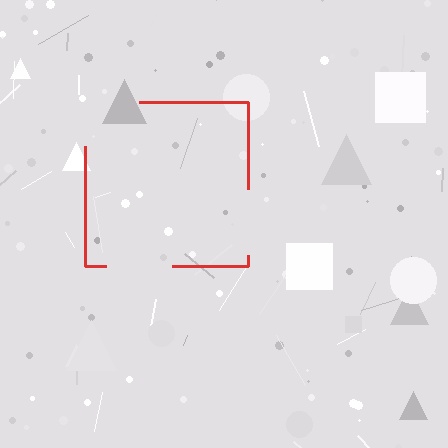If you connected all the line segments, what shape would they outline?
They would outline a square.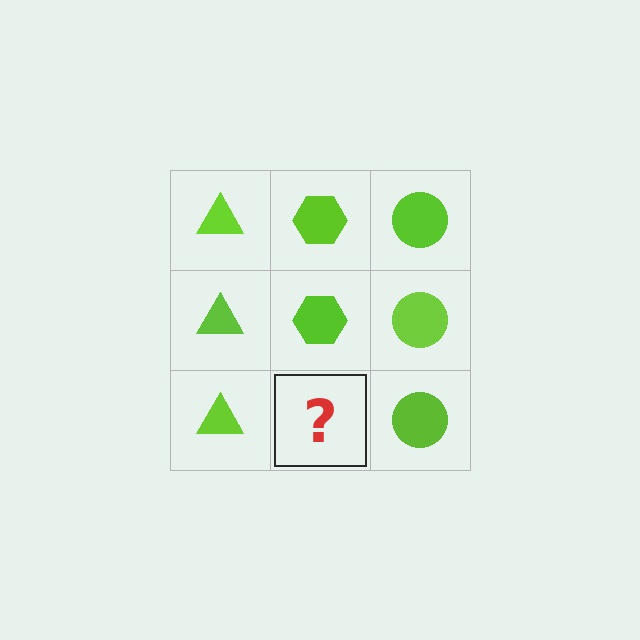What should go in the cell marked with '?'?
The missing cell should contain a lime hexagon.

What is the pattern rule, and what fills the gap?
The rule is that each column has a consistent shape. The gap should be filled with a lime hexagon.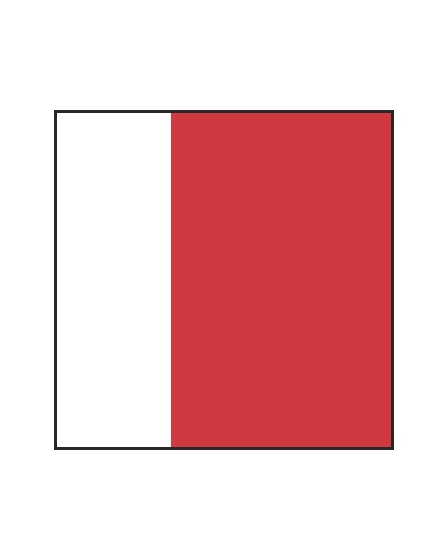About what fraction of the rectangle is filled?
About two thirds (2/3).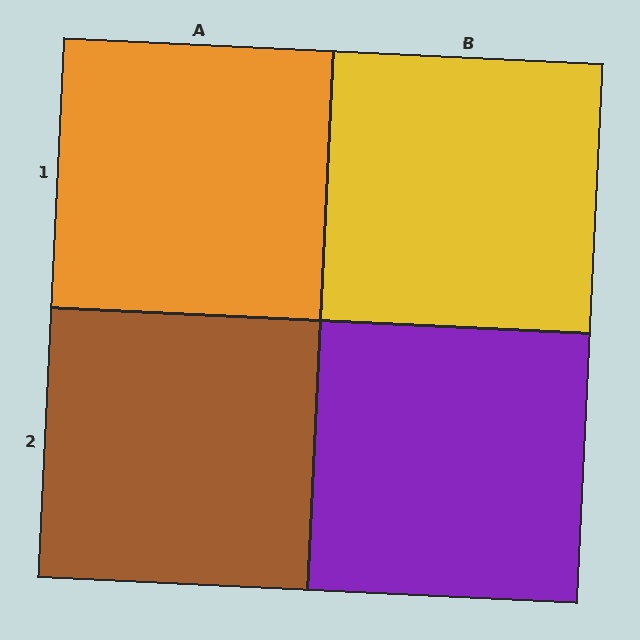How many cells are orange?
1 cell is orange.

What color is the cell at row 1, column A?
Orange.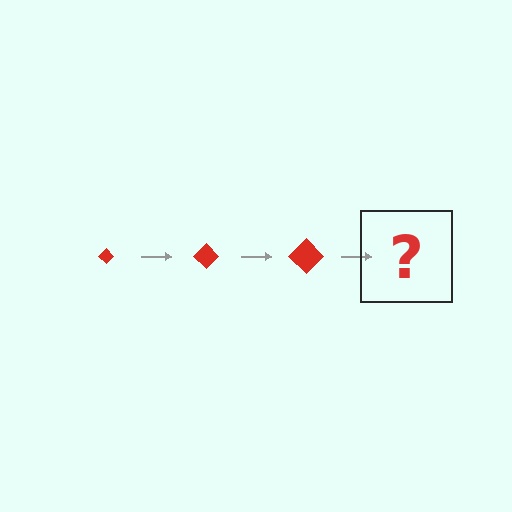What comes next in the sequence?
The next element should be a red diamond, larger than the previous one.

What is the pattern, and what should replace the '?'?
The pattern is that the diamond gets progressively larger each step. The '?' should be a red diamond, larger than the previous one.